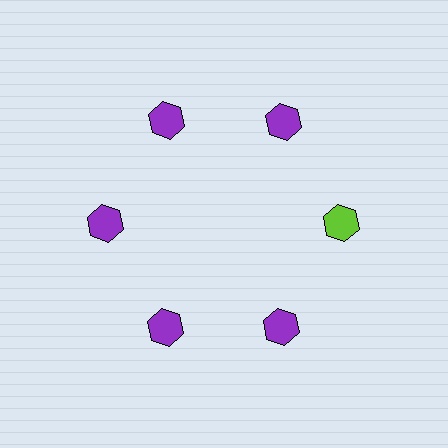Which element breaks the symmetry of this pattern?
The lime hexagon at roughly the 3 o'clock position breaks the symmetry. All other shapes are purple hexagons.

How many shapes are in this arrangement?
There are 6 shapes arranged in a ring pattern.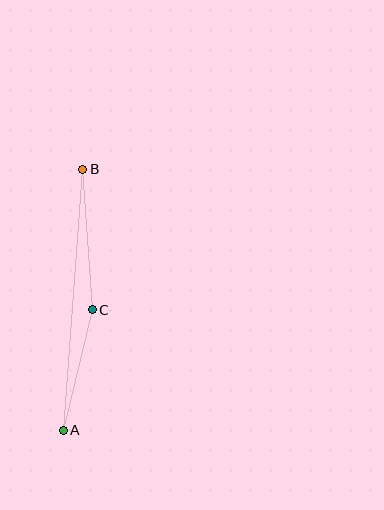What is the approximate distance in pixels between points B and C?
The distance between B and C is approximately 140 pixels.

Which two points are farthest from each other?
Points A and B are farthest from each other.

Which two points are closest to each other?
Points A and C are closest to each other.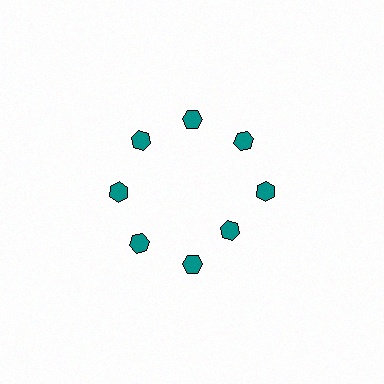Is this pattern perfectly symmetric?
No. The 8 teal hexagons are arranged in a ring, but one element near the 4 o'clock position is pulled inward toward the center, breaking the 8-fold rotational symmetry.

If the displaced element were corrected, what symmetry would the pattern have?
It would have 8-fold rotational symmetry — the pattern would map onto itself every 45 degrees.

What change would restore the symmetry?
The symmetry would be restored by moving it outward, back onto the ring so that all 8 hexagons sit at equal angles and equal distance from the center.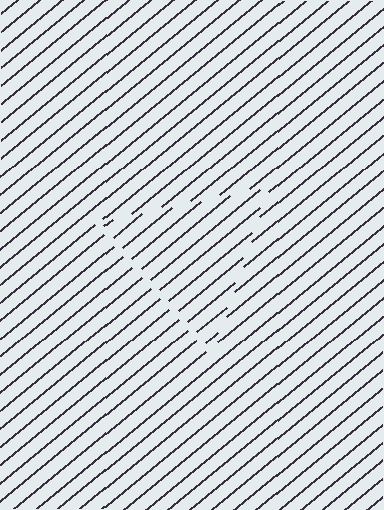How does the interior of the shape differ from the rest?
The interior of the shape contains the same grating, shifted by half a period — the contour is defined by the phase discontinuity where line-ends from the inner and outer gratings abut.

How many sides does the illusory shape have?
3 sides — the line-ends trace a triangle.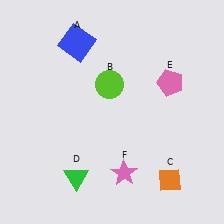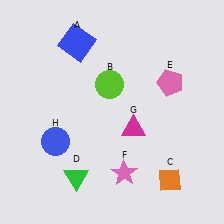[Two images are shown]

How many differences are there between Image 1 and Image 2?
There are 2 differences between the two images.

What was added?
A magenta triangle (G), a blue circle (H) were added in Image 2.